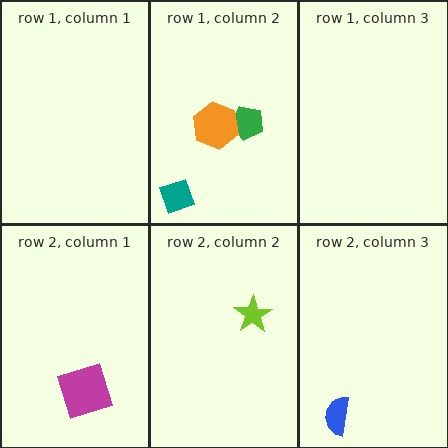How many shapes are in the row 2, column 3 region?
1.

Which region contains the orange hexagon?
The row 1, column 2 region.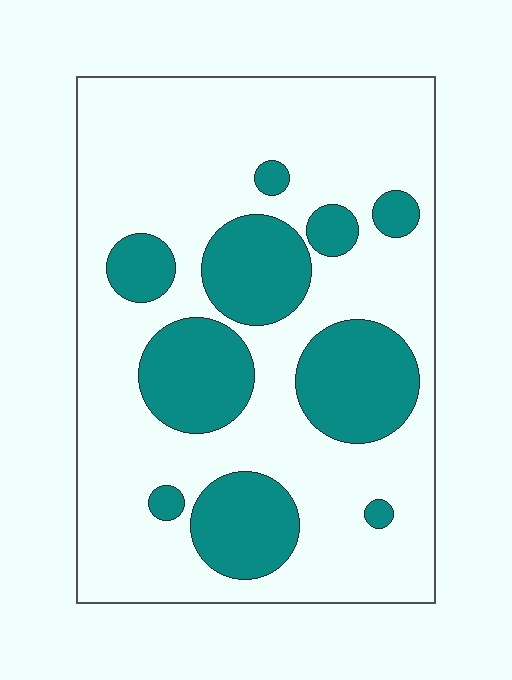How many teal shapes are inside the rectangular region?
10.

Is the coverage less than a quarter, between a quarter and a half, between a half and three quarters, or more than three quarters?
Between a quarter and a half.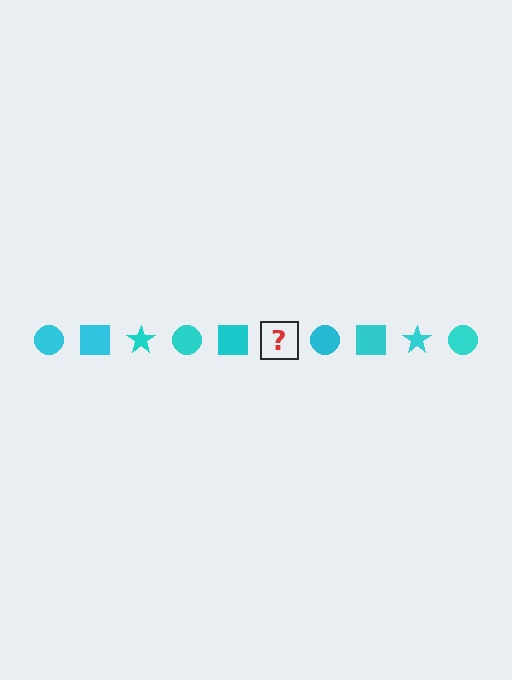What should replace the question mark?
The question mark should be replaced with a cyan star.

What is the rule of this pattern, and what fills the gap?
The rule is that the pattern cycles through circle, square, star shapes in cyan. The gap should be filled with a cyan star.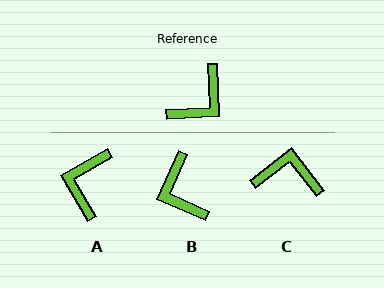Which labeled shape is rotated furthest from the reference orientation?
A, about 153 degrees away.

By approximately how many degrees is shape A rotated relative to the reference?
Approximately 153 degrees clockwise.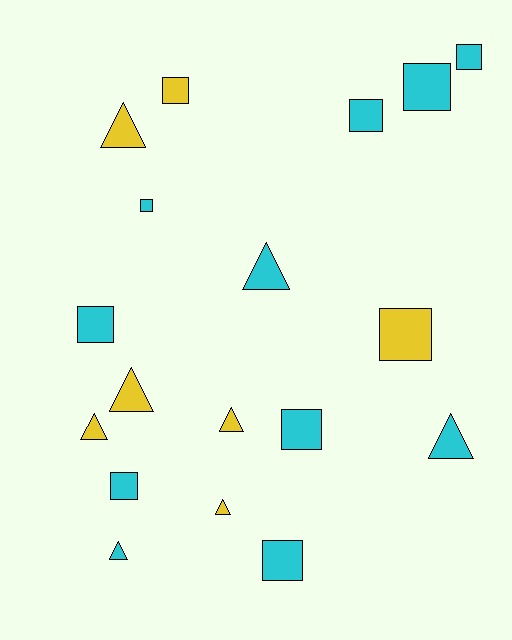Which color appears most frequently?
Cyan, with 11 objects.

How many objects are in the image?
There are 18 objects.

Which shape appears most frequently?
Square, with 10 objects.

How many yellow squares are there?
There are 2 yellow squares.